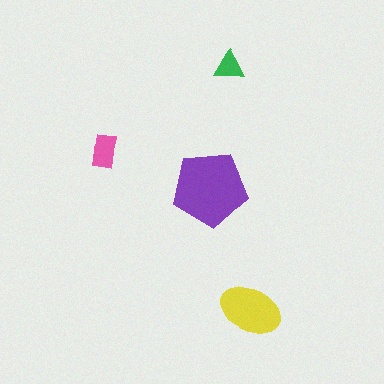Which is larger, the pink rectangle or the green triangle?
The pink rectangle.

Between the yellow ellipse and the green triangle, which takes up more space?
The yellow ellipse.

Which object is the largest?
The purple pentagon.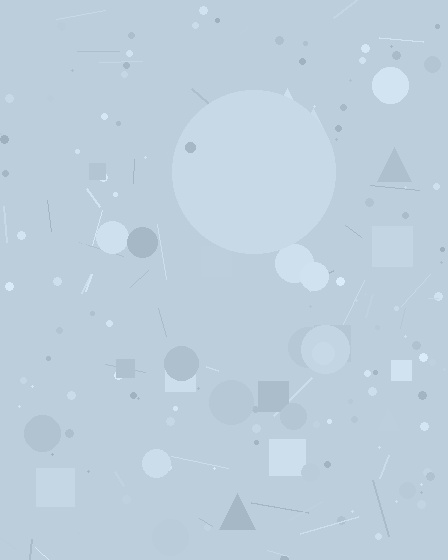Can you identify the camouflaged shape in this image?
The camouflaged shape is a circle.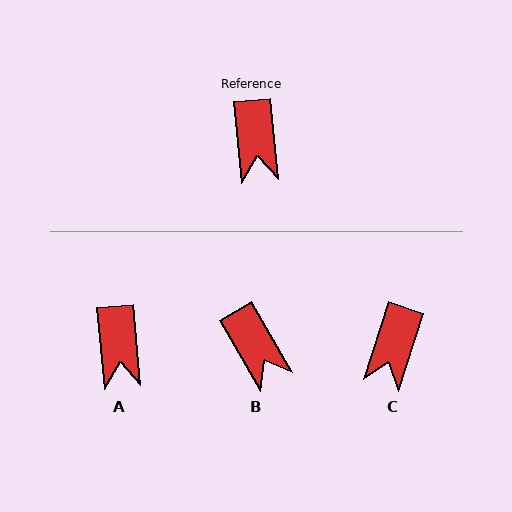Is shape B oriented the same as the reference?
No, it is off by about 25 degrees.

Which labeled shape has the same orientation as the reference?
A.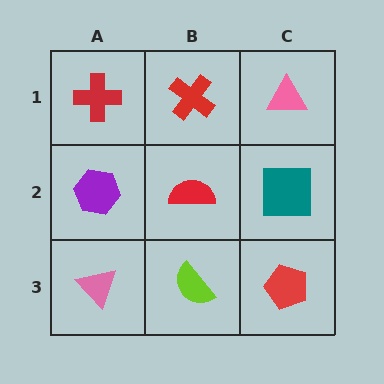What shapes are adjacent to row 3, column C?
A teal square (row 2, column C), a lime semicircle (row 3, column B).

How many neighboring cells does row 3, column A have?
2.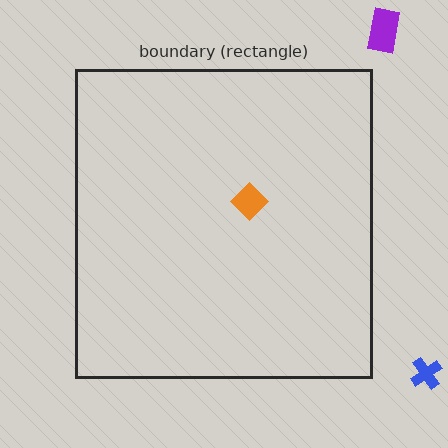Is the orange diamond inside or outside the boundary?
Inside.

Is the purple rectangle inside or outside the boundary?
Outside.